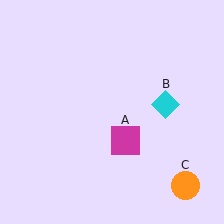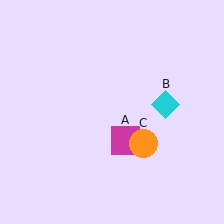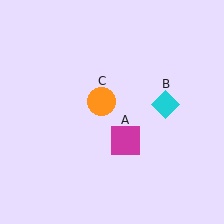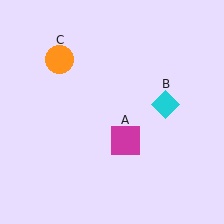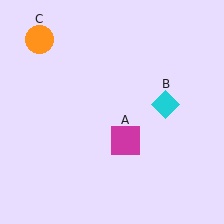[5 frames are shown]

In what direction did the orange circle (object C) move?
The orange circle (object C) moved up and to the left.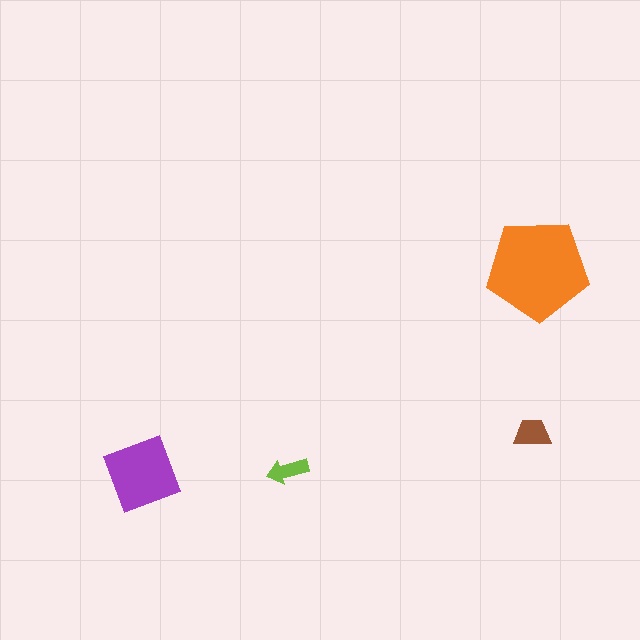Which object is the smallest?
The lime arrow.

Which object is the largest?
The orange pentagon.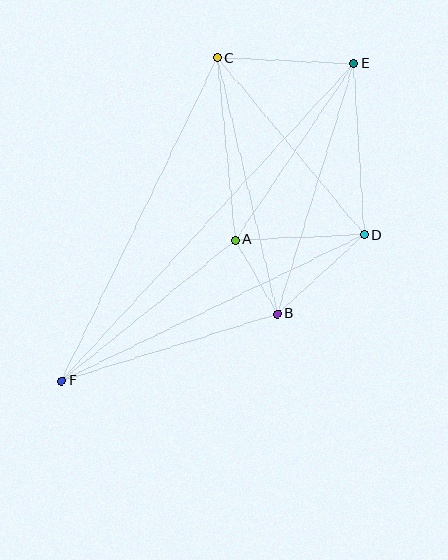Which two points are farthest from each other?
Points E and F are farthest from each other.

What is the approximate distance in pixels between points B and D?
The distance between B and D is approximately 118 pixels.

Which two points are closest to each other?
Points A and B are closest to each other.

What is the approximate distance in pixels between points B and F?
The distance between B and F is approximately 226 pixels.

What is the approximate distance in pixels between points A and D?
The distance between A and D is approximately 129 pixels.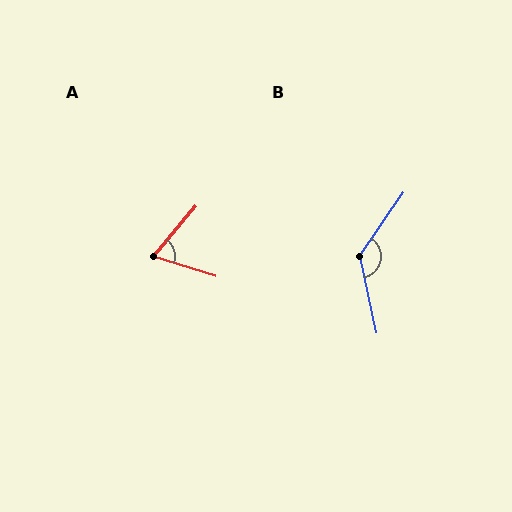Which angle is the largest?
B, at approximately 133 degrees.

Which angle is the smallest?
A, at approximately 68 degrees.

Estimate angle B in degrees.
Approximately 133 degrees.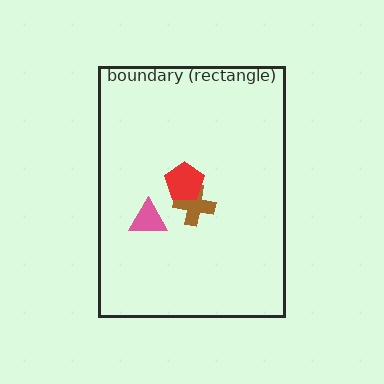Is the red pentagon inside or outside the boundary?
Inside.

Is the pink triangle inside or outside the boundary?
Inside.